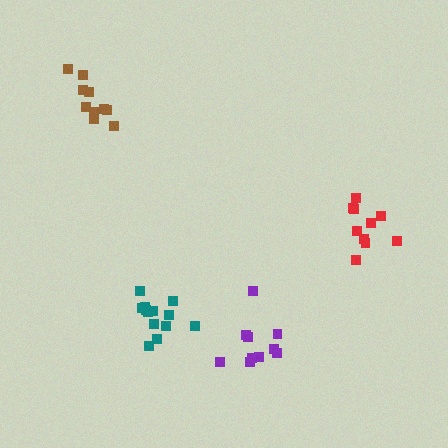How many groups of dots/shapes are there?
There are 4 groups.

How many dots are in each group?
Group 1: 10 dots, Group 2: 10 dots, Group 3: 10 dots, Group 4: 13 dots (43 total).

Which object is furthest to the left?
The brown cluster is leftmost.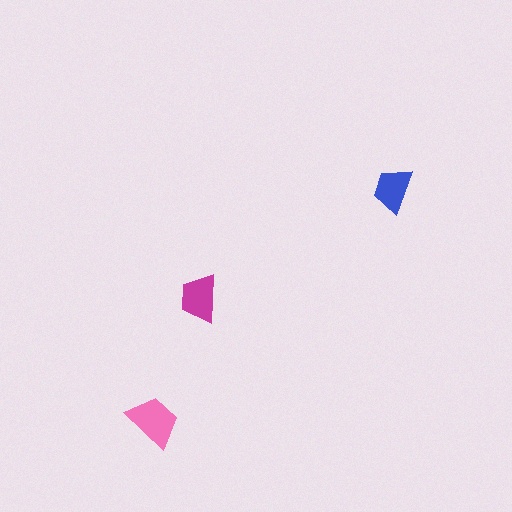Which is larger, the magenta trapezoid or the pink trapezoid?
The pink one.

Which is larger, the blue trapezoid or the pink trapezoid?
The pink one.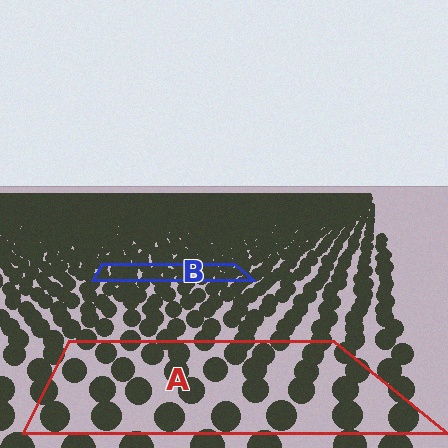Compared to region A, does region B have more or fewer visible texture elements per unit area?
Region B has more texture elements per unit area — they are packed more densely because it is farther away.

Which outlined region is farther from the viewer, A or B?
Region B is farther from the viewer — the texture elements inside it appear smaller and more densely packed.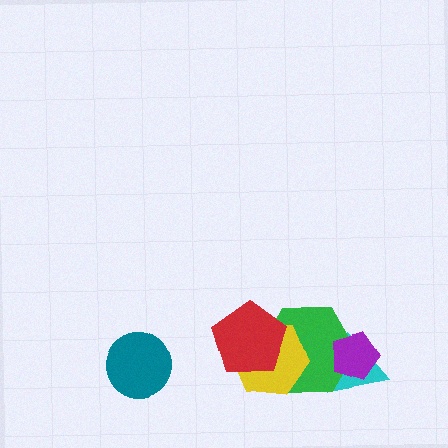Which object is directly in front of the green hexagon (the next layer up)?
The yellow hexagon is directly in front of the green hexagon.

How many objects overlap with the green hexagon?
4 objects overlap with the green hexagon.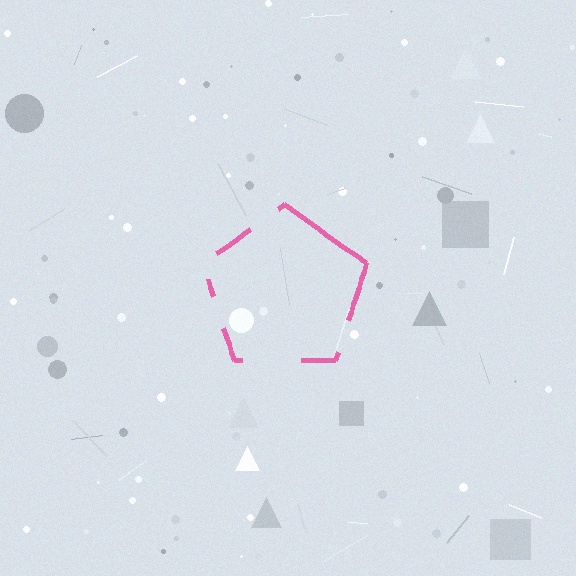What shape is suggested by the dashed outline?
The dashed outline suggests a pentagon.